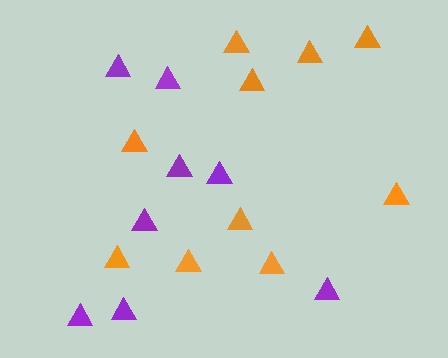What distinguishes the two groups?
There are 2 groups: one group of orange triangles (10) and one group of purple triangles (8).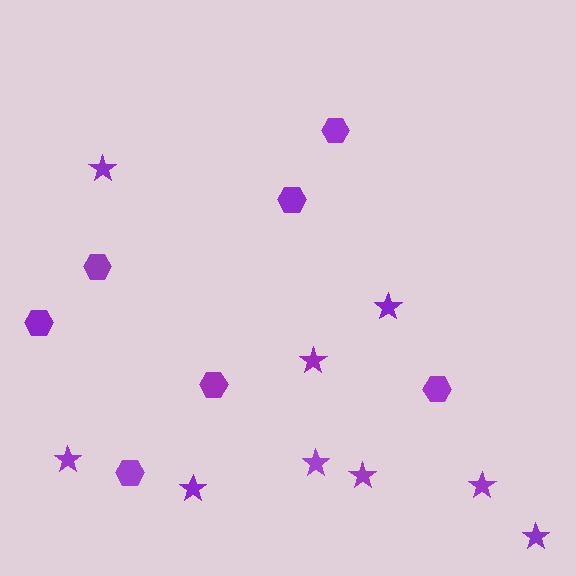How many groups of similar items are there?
There are 2 groups: one group of hexagons (7) and one group of stars (9).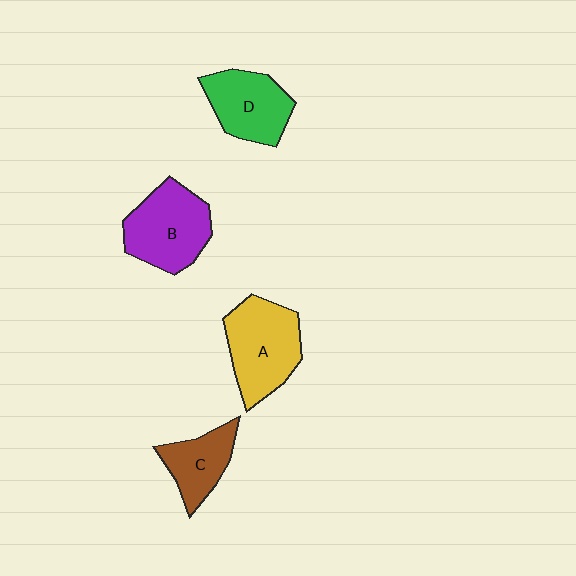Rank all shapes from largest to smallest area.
From largest to smallest: A (yellow), B (purple), D (green), C (brown).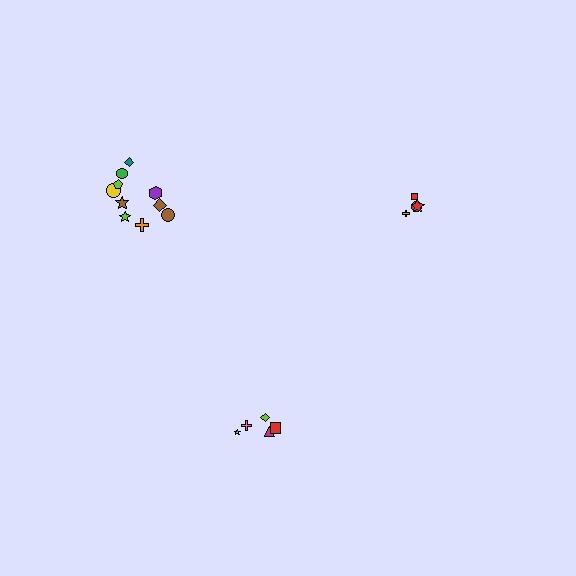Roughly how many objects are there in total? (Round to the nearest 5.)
Roughly 20 objects in total.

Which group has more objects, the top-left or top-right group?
The top-left group.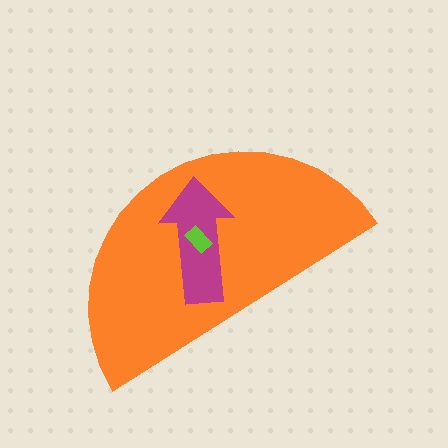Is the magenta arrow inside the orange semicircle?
Yes.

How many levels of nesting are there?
3.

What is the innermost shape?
The lime rectangle.